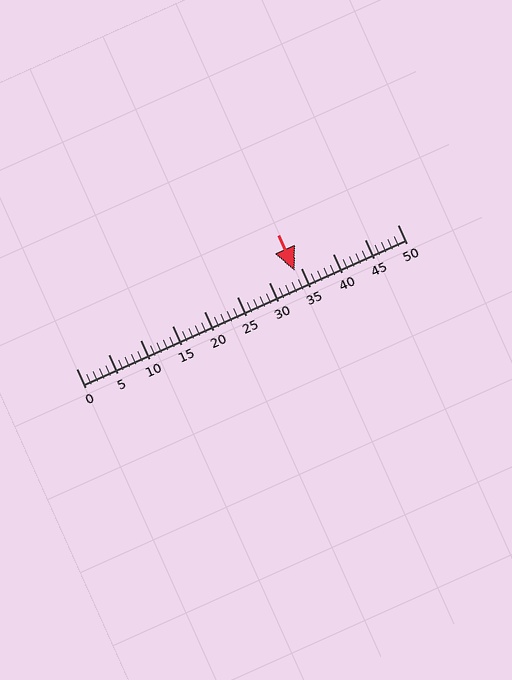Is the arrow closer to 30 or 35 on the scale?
The arrow is closer to 35.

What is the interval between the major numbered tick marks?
The major tick marks are spaced 5 units apart.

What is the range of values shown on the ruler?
The ruler shows values from 0 to 50.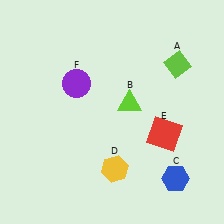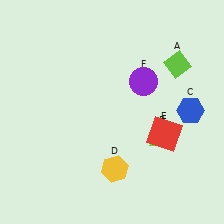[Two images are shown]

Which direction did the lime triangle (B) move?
The lime triangle (B) moved down.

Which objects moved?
The objects that moved are: the lime triangle (B), the blue hexagon (C), the purple circle (F).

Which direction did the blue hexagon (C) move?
The blue hexagon (C) moved up.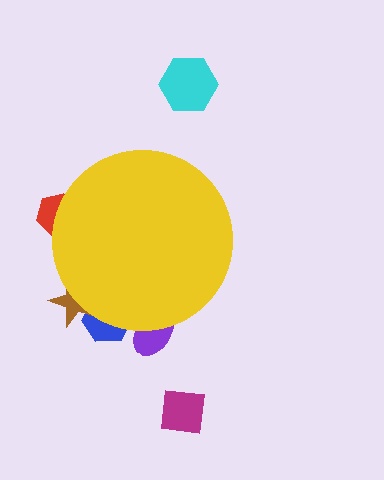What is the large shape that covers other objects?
A yellow circle.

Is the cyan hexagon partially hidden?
No, the cyan hexagon is fully visible.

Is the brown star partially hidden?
Yes, the brown star is partially hidden behind the yellow circle.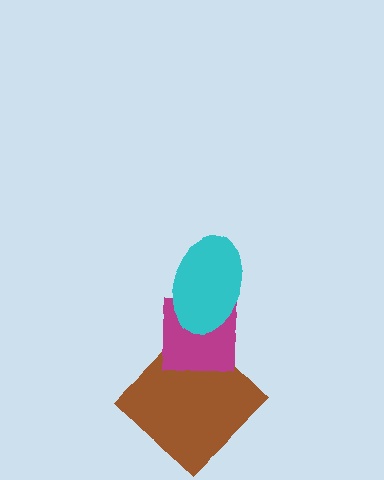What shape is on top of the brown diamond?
The magenta square is on top of the brown diamond.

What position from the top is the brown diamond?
The brown diamond is 3rd from the top.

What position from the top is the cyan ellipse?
The cyan ellipse is 1st from the top.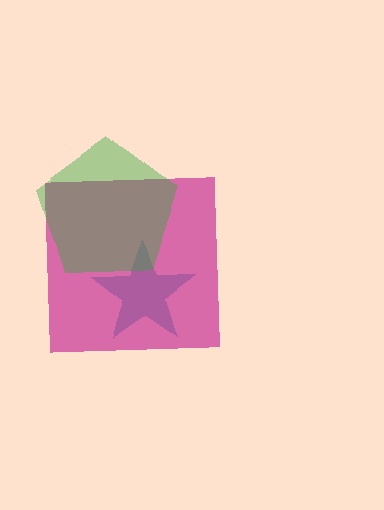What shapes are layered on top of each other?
The layered shapes are: a teal star, a magenta square, a green pentagon.